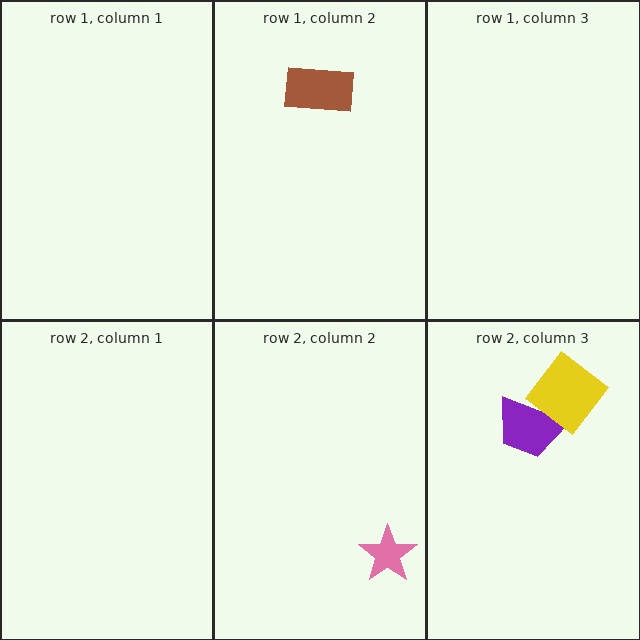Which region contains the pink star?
The row 2, column 2 region.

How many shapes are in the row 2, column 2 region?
1.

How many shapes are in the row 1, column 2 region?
1.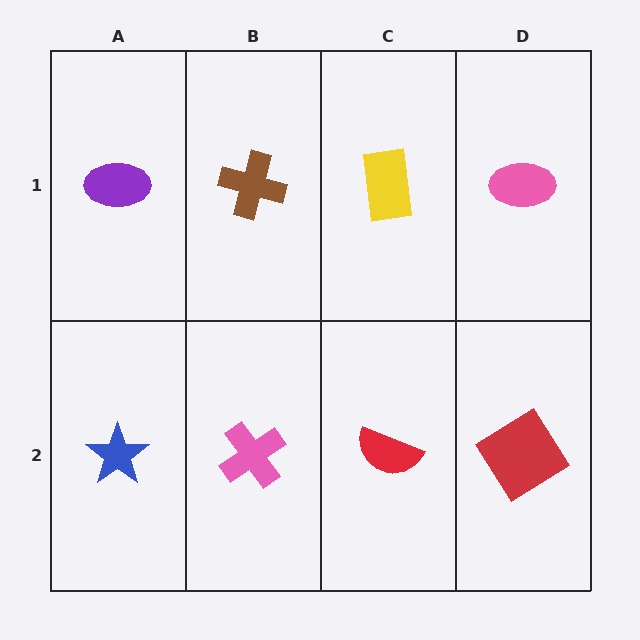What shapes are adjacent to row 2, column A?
A purple ellipse (row 1, column A), a pink cross (row 2, column B).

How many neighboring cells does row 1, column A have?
2.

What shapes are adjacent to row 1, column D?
A red diamond (row 2, column D), a yellow rectangle (row 1, column C).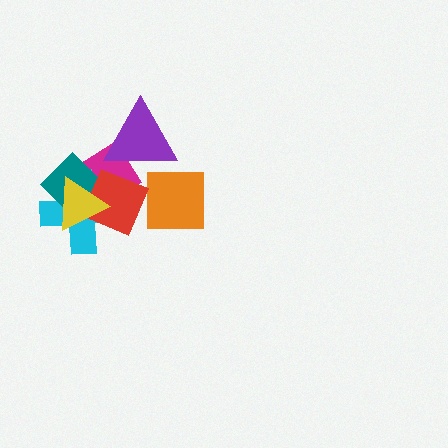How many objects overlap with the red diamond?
5 objects overlap with the red diamond.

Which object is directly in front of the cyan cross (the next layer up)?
The teal diamond is directly in front of the cyan cross.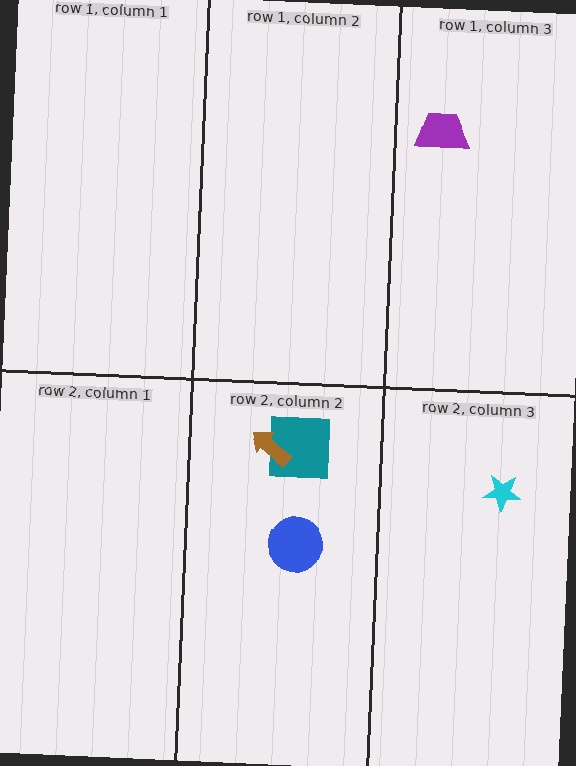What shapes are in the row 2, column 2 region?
The blue circle, the teal square, the brown arrow.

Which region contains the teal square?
The row 2, column 2 region.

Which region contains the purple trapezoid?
The row 1, column 3 region.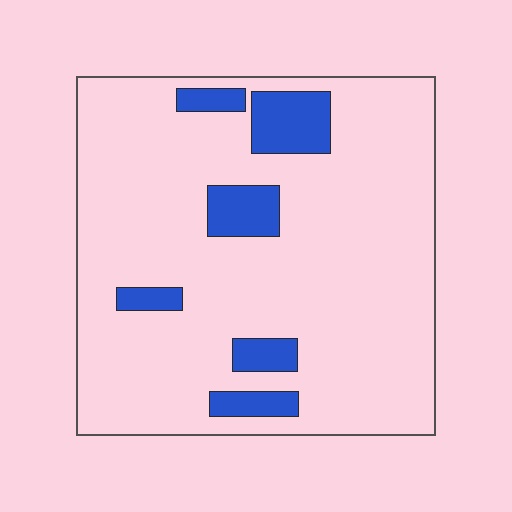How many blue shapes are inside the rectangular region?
6.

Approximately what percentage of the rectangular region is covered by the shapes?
Approximately 15%.